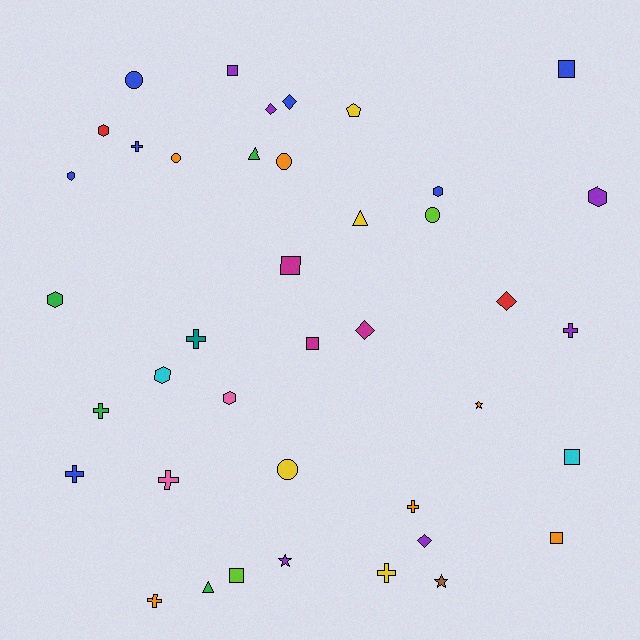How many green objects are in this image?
There are 4 green objects.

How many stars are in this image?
There are 3 stars.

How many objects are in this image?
There are 40 objects.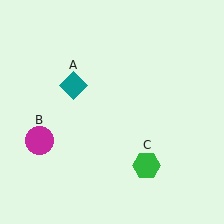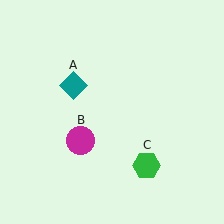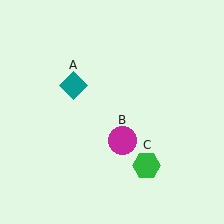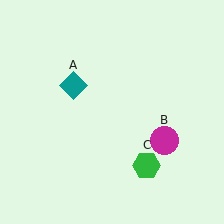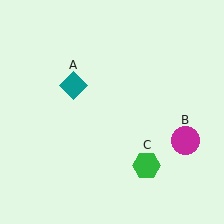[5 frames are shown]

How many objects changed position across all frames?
1 object changed position: magenta circle (object B).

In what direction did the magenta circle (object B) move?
The magenta circle (object B) moved right.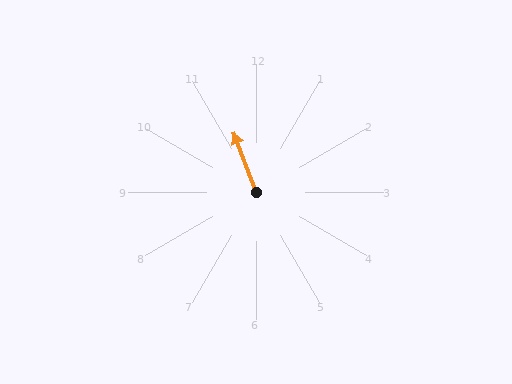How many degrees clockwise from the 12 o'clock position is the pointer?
Approximately 339 degrees.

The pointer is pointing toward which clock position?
Roughly 11 o'clock.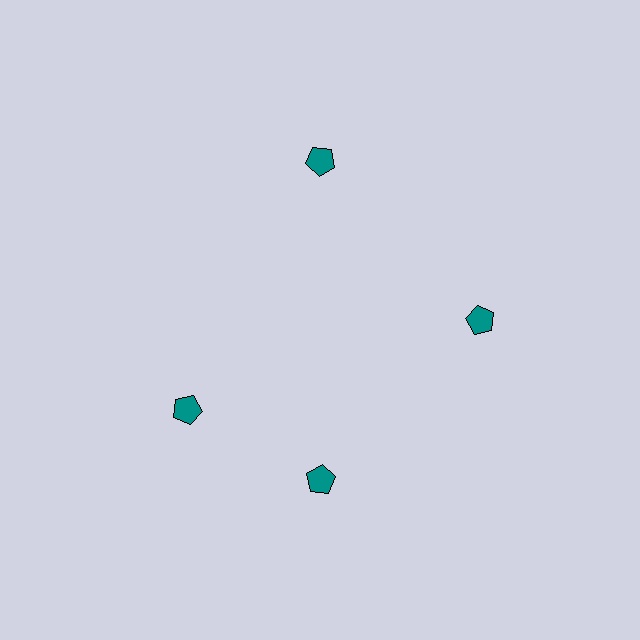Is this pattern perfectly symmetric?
No. The 4 teal pentagons are arranged in a ring, but one element near the 9 o'clock position is rotated out of alignment along the ring, breaking the 4-fold rotational symmetry.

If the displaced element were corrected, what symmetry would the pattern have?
It would have 4-fold rotational symmetry — the pattern would map onto itself every 90 degrees.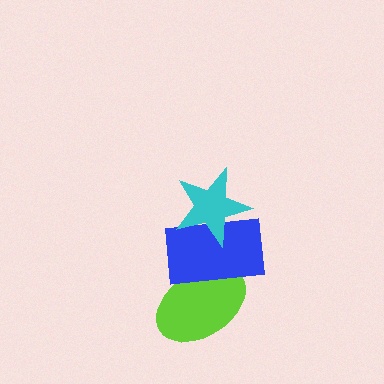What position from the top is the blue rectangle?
The blue rectangle is 2nd from the top.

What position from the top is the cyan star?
The cyan star is 1st from the top.